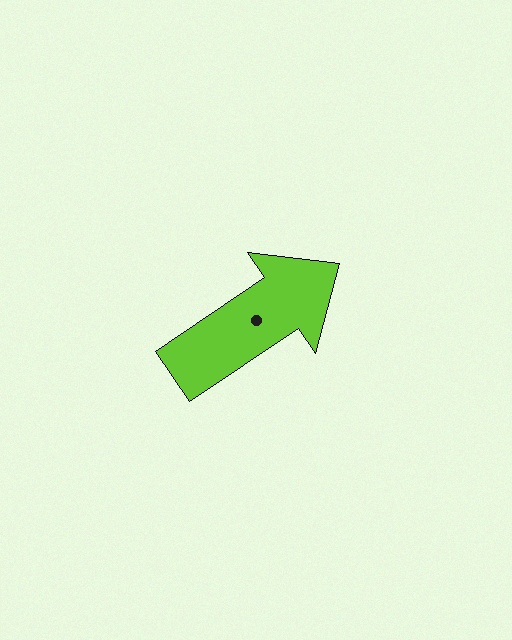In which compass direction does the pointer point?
Northeast.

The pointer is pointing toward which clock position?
Roughly 2 o'clock.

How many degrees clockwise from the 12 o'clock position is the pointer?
Approximately 56 degrees.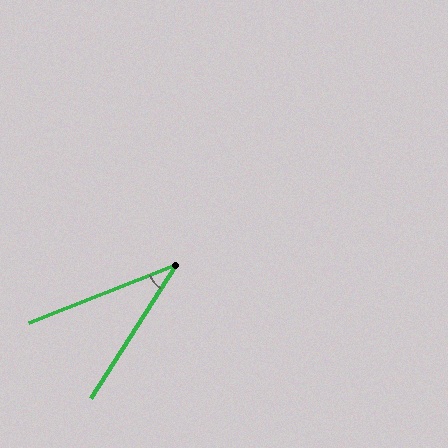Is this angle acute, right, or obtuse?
It is acute.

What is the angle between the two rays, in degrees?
Approximately 36 degrees.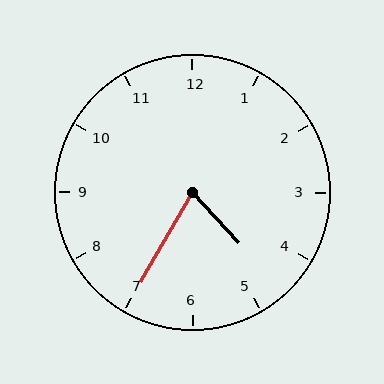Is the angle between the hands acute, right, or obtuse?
It is acute.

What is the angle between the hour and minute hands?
Approximately 72 degrees.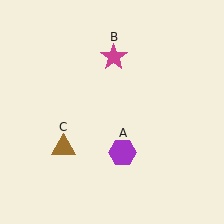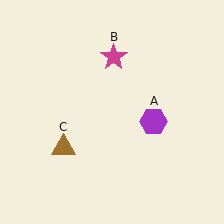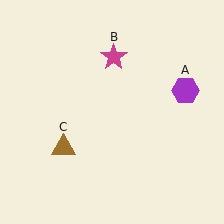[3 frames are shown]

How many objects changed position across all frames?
1 object changed position: purple hexagon (object A).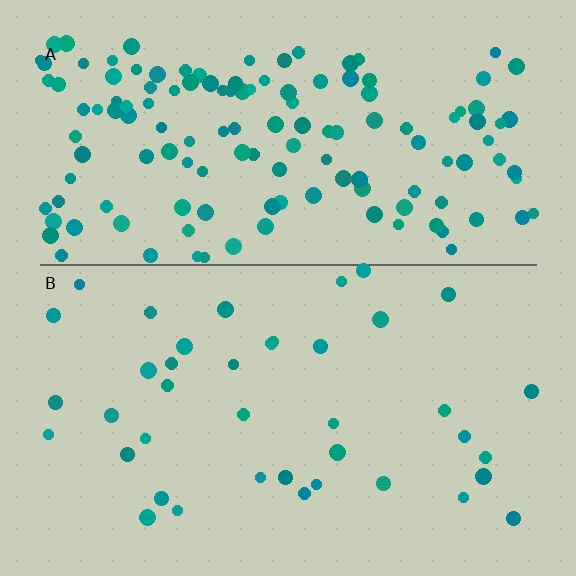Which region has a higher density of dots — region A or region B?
A (the top).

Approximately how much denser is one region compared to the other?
Approximately 3.5× — region A over region B.